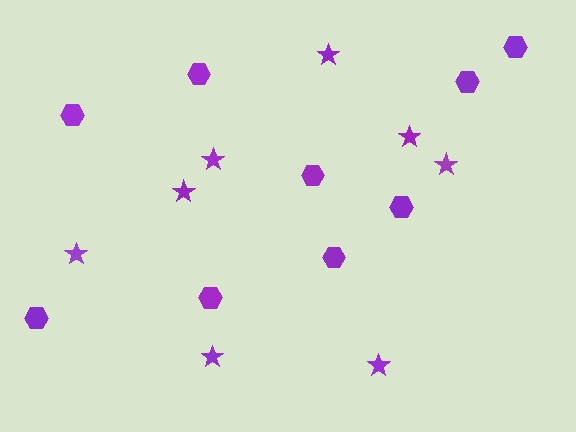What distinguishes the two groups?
There are 2 groups: one group of stars (8) and one group of hexagons (9).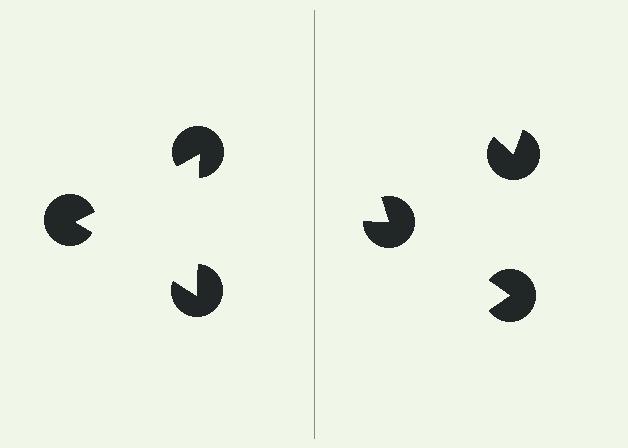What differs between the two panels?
The pac-man discs are positioned identically on both sides; only the wedge orientations differ. On the left they align to a triangle; on the right they are misaligned.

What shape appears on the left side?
An illusory triangle.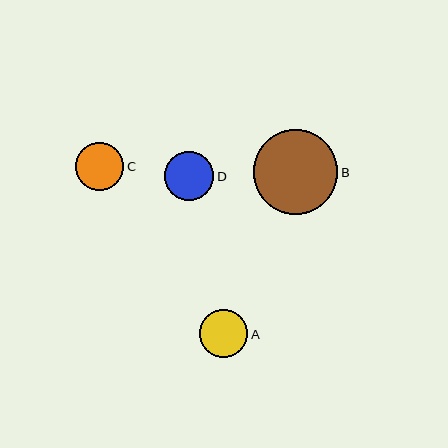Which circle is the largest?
Circle B is the largest with a size of approximately 84 pixels.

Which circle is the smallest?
Circle A is the smallest with a size of approximately 48 pixels.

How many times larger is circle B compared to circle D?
Circle B is approximately 1.7 times the size of circle D.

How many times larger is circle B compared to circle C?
Circle B is approximately 1.7 times the size of circle C.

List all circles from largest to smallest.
From largest to smallest: B, D, C, A.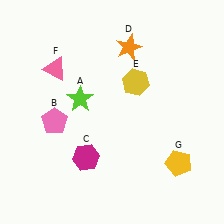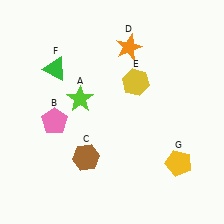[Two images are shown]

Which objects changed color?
C changed from magenta to brown. F changed from pink to green.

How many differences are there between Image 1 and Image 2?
There are 2 differences between the two images.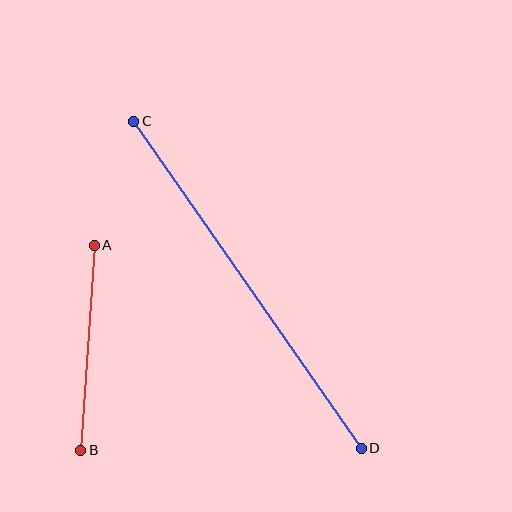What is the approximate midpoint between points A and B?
The midpoint is at approximately (88, 348) pixels.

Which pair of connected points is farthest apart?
Points C and D are farthest apart.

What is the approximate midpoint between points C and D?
The midpoint is at approximately (248, 285) pixels.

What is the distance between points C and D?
The distance is approximately 398 pixels.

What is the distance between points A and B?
The distance is approximately 205 pixels.